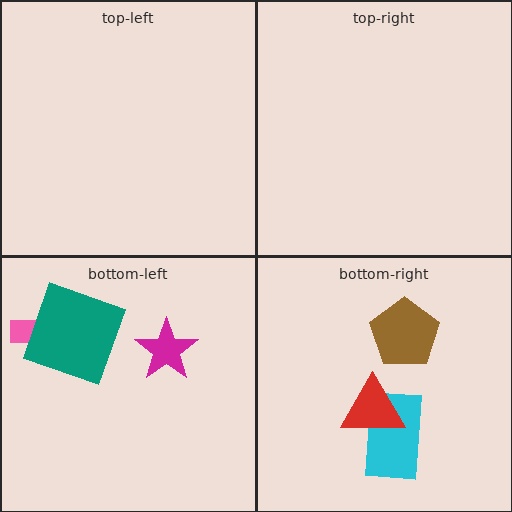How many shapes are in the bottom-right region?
3.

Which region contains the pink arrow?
The bottom-left region.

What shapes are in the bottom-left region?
The pink arrow, the magenta star, the teal square.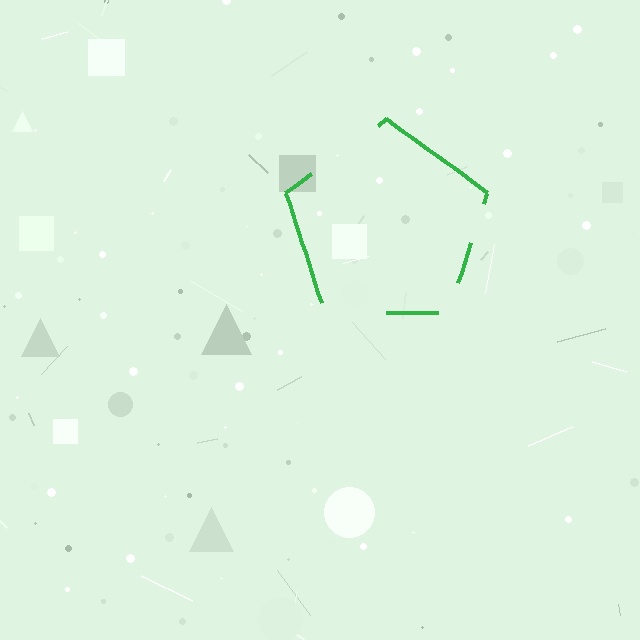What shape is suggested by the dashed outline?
The dashed outline suggests a pentagon.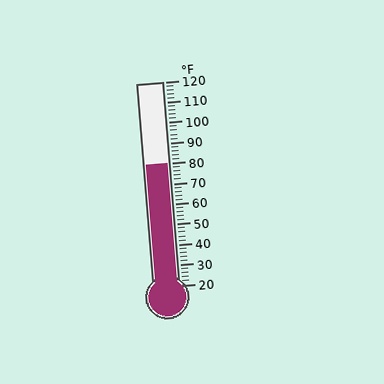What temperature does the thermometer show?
The thermometer shows approximately 80°F.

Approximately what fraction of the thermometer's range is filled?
The thermometer is filled to approximately 60% of its range.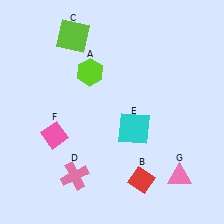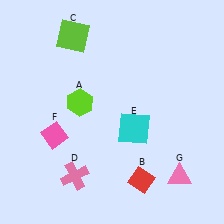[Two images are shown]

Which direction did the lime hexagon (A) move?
The lime hexagon (A) moved down.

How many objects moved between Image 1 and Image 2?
1 object moved between the two images.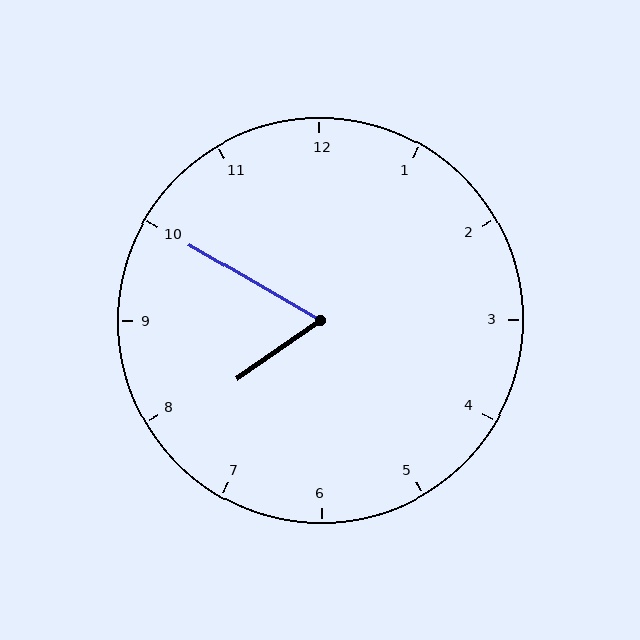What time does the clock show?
7:50.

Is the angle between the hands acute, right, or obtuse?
It is acute.